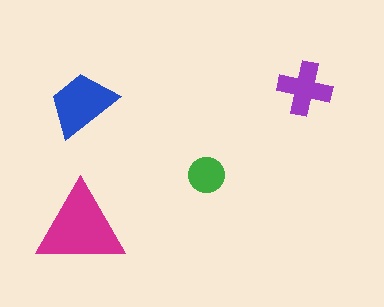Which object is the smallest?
The green circle.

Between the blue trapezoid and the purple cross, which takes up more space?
The blue trapezoid.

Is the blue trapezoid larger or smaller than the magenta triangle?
Smaller.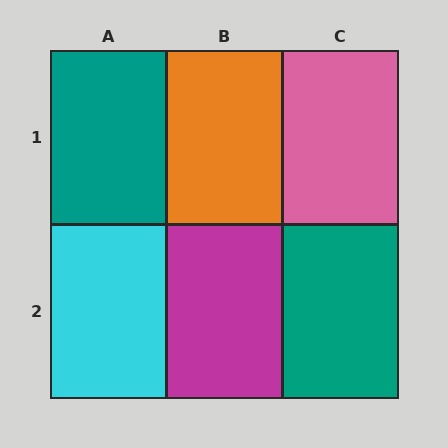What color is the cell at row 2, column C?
Teal.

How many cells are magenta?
1 cell is magenta.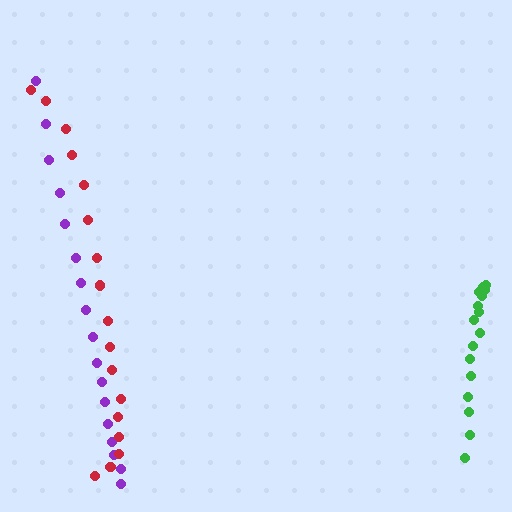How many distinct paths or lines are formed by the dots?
There are 3 distinct paths.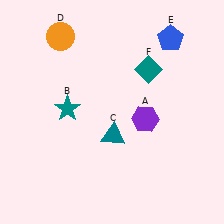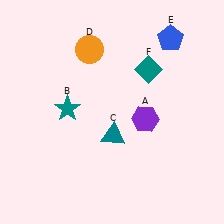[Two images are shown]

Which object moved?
The orange circle (D) moved right.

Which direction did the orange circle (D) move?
The orange circle (D) moved right.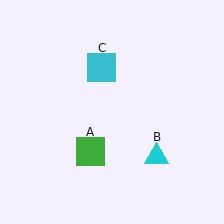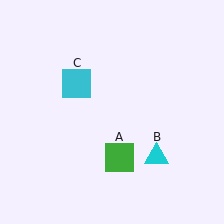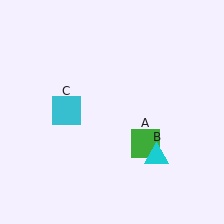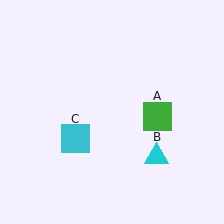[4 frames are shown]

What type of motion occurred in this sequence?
The green square (object A), cyan square (object C) rotated counterclockwise around the center of the scene.